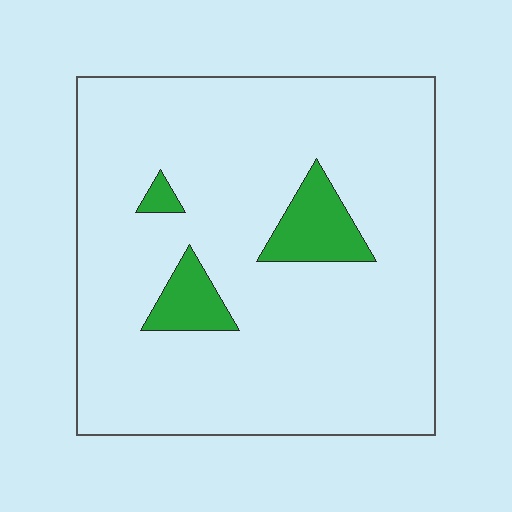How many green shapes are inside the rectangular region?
3.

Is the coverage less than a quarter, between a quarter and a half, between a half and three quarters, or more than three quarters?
Less than a quarter.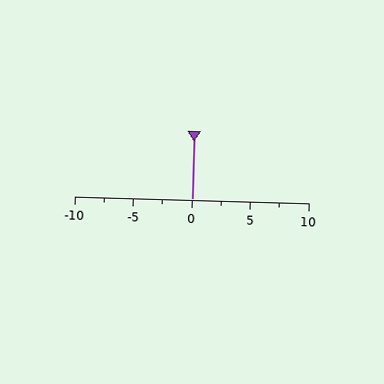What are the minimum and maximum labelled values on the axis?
The axis runs from -10 to 10.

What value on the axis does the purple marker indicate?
The marker indicates approximately 0.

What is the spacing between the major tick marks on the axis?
The major ticks are spaced 5 apart.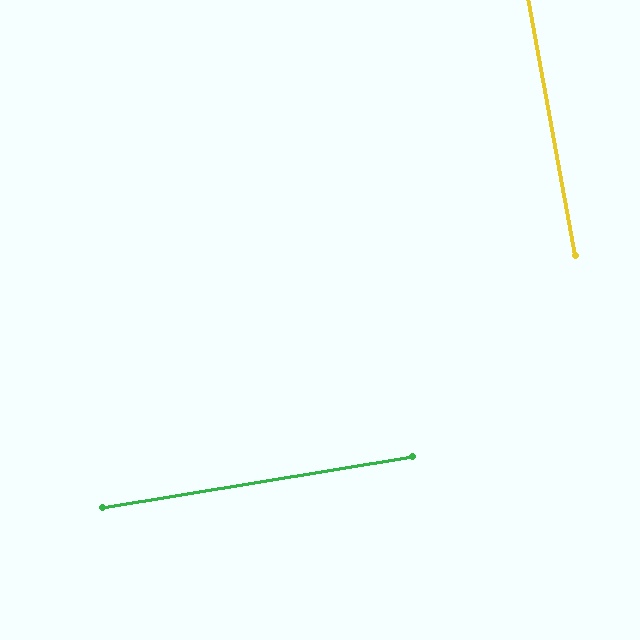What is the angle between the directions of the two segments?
Approximately 89 degrees.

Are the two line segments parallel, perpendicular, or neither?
Perpendicular — they meet at approximately 89°.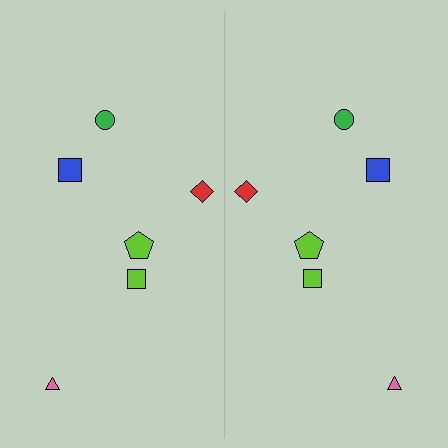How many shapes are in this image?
There are 12 shapes in this image.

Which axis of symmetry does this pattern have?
The pattern has a vertical axis of symmetry running through the center of the image.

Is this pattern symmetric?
Yes, this pattern has bilateral (reflection) symmetry.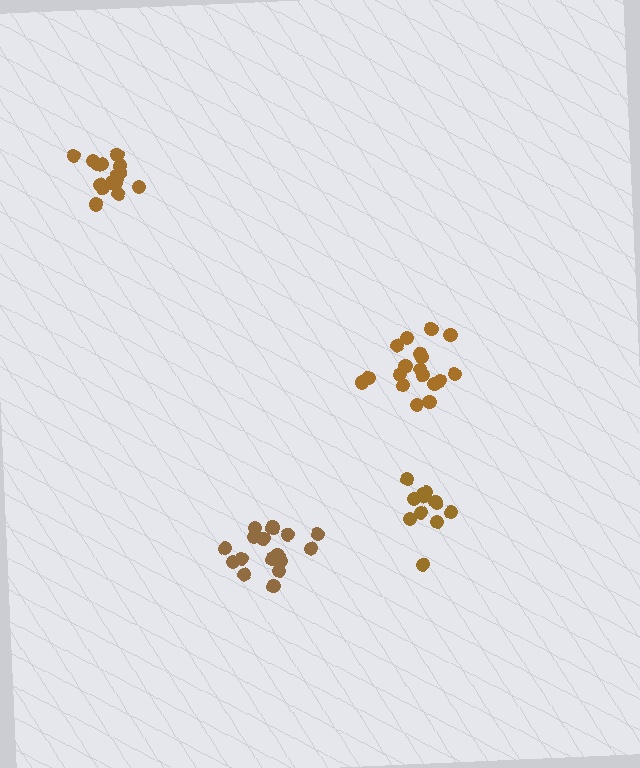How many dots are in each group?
Group 1: 15 dots, Group 2: 18 dots, Group 3: 17 dots, Group 4: 12 dots (62 total).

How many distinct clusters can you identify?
There are 4 distinct clusters.